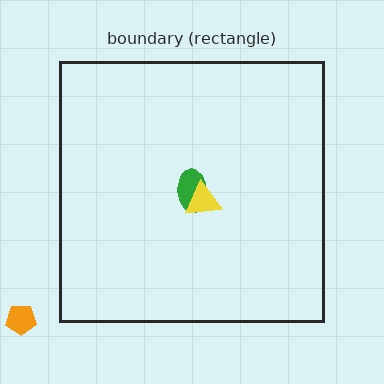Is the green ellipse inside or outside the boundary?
Inside.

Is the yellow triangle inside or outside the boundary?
Inside.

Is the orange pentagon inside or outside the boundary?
Outside.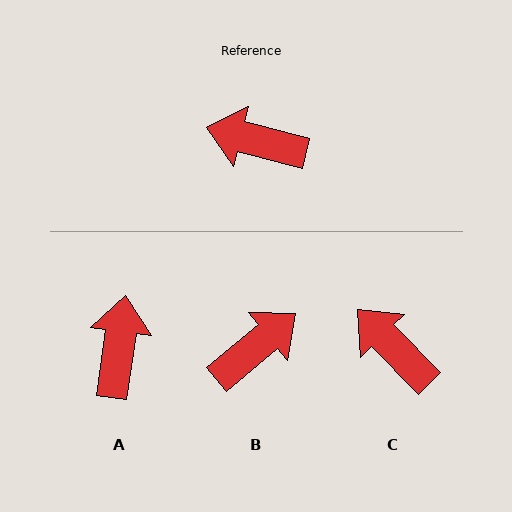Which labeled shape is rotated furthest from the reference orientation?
B, about 126 degrees away.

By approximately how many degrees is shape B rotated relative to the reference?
Approximately 126 degrees clockwise.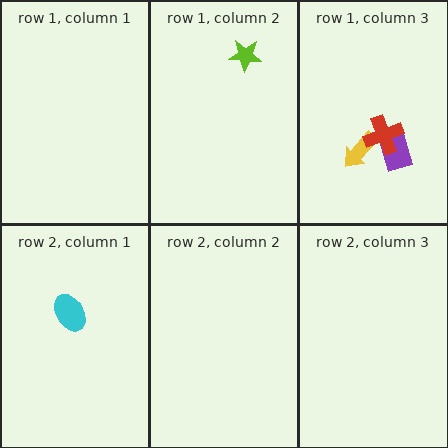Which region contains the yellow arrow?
The row 1, column 3 region.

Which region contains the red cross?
The row 1, column 3 region.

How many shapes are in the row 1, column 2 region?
1.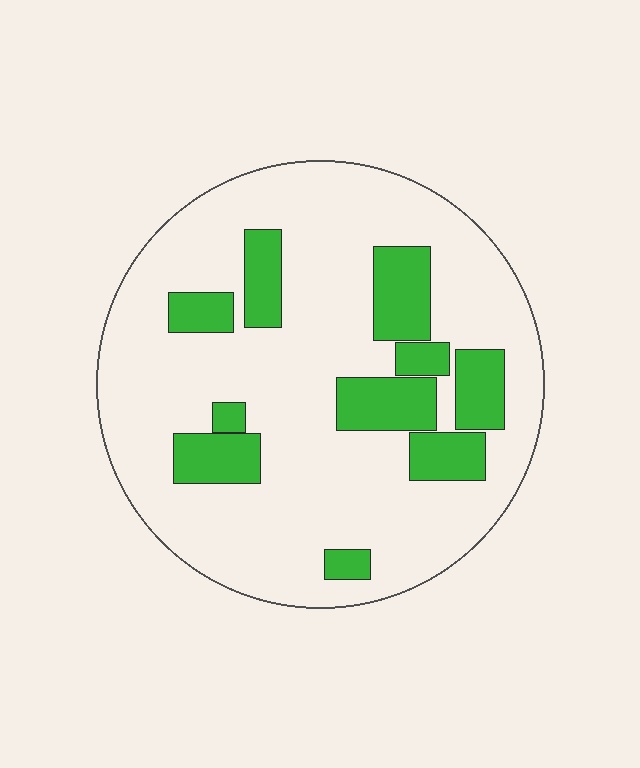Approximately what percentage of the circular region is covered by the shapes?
Approximately 20%.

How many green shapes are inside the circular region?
10.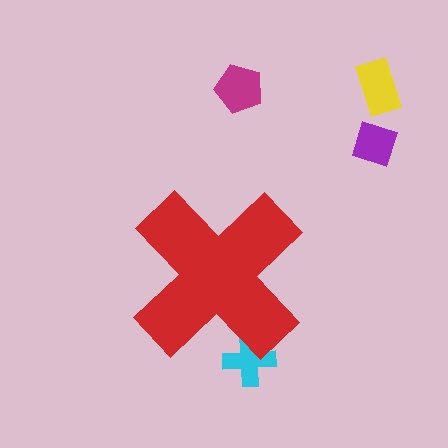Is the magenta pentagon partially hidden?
No, the magenta pentagon is fully visible.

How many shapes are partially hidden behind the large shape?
1 shape is partially hidden.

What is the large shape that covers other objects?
A red cross.